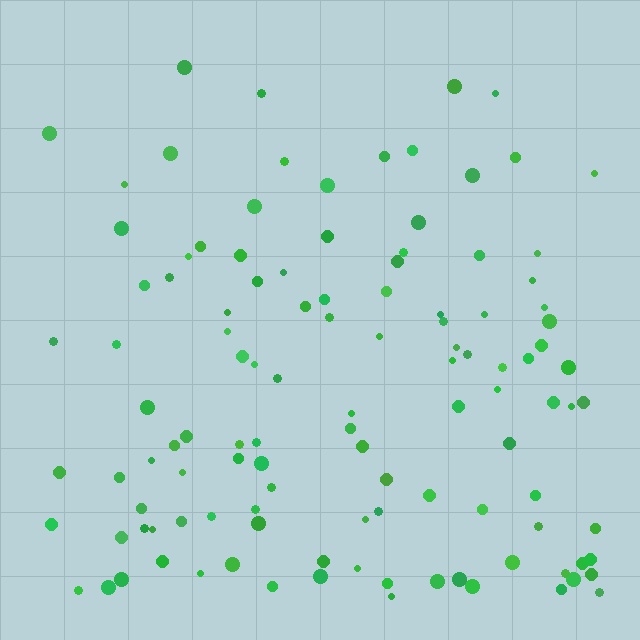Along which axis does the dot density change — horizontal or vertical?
Vertical.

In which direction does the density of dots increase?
From top to bottom, with the bottom side densest.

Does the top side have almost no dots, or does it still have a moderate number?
Still a moderate number, just noticeably fewer than the bottom.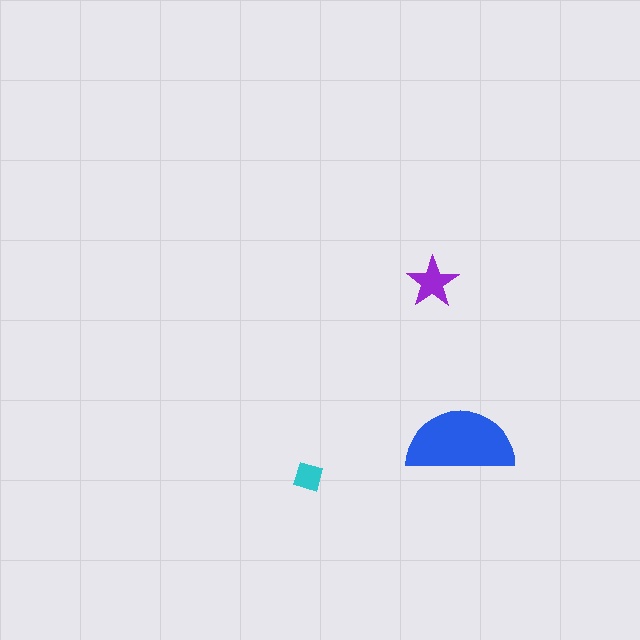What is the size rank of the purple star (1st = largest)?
2nd.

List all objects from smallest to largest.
The cyan diamond, the purple star, the blue semicircle.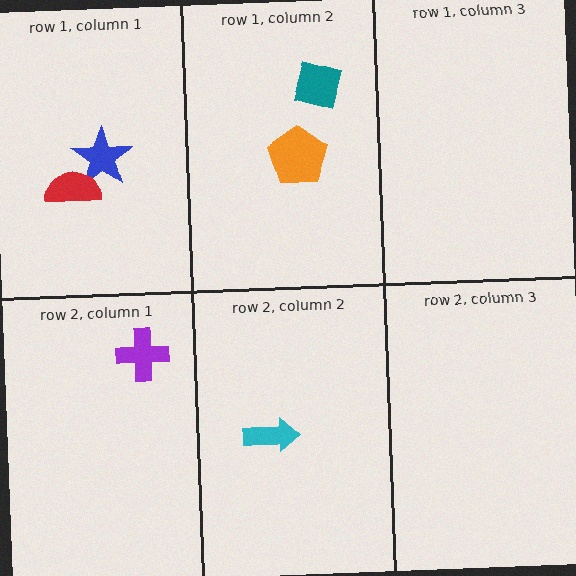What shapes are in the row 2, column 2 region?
The cyan arrow.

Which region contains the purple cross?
The row 2, column 1 region.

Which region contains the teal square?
The row 1, column 2 region.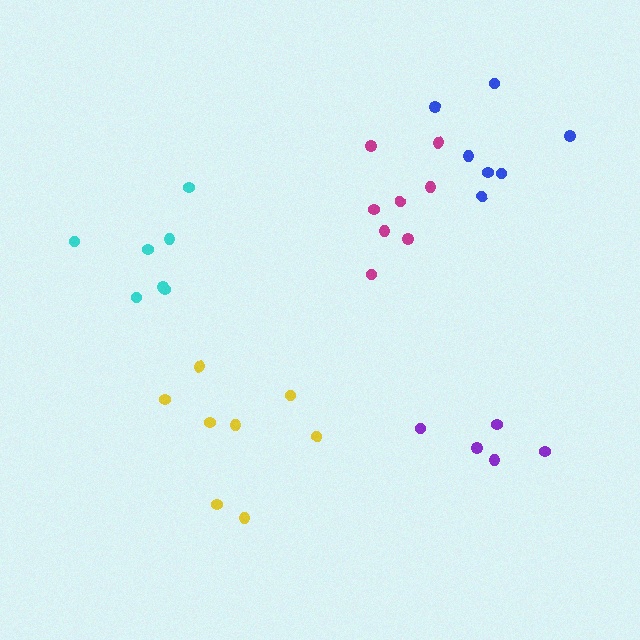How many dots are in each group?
Group 1: 5 dots, Group 2: 8 dots, Group 3: 7 dots, Group 4: 8 dots, Group 5: 7 dots (35 total).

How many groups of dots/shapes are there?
There are 5 groups.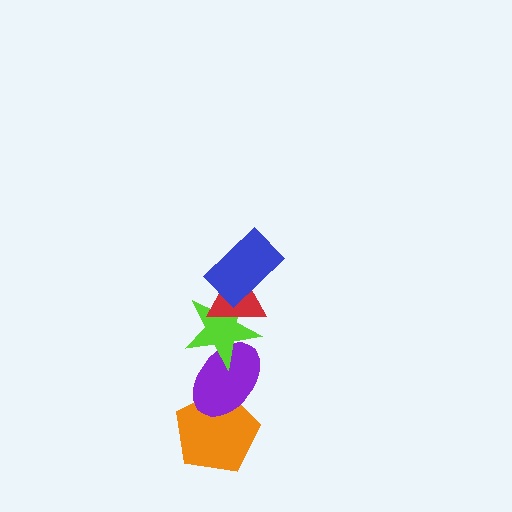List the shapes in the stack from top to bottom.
From top to bottom: the blue rectangle, the red triangle, the lime star, the purple ellipse, the orange pentagon.